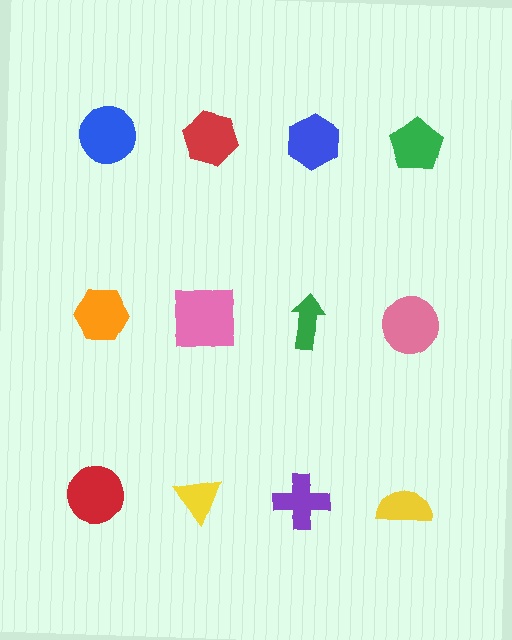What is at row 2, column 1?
An orange hexagon.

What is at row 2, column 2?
A pink square.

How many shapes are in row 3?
4 shapes.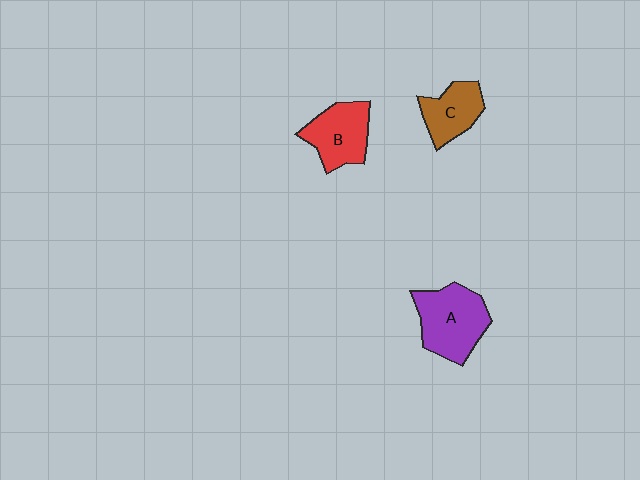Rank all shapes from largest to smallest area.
From largest to smallest: A (purple), B (red), C (brown).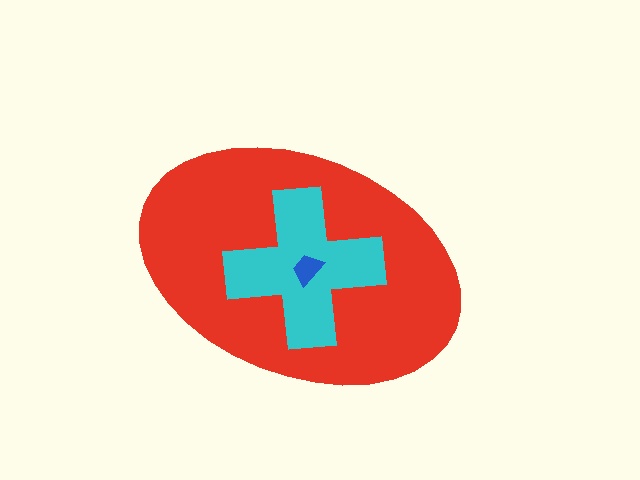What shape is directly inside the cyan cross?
The blue trapezoid.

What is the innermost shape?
The blue trapezoid.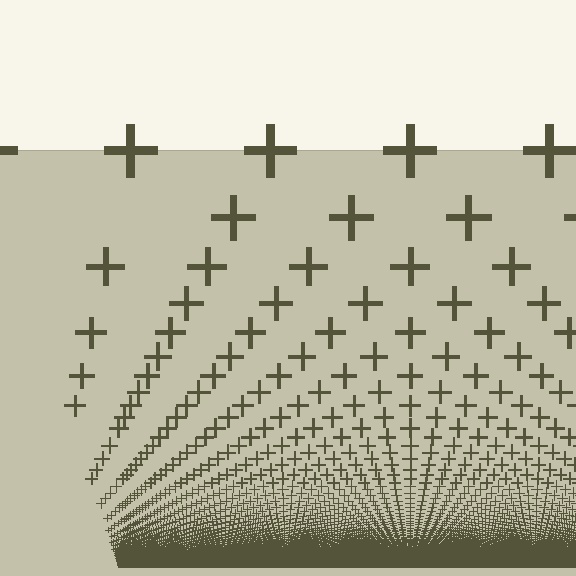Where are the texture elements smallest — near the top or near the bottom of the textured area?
Near the bottom.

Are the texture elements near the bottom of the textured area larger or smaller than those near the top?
Smaller. The gradient is inverted — elements near the bottom are smaller and denser.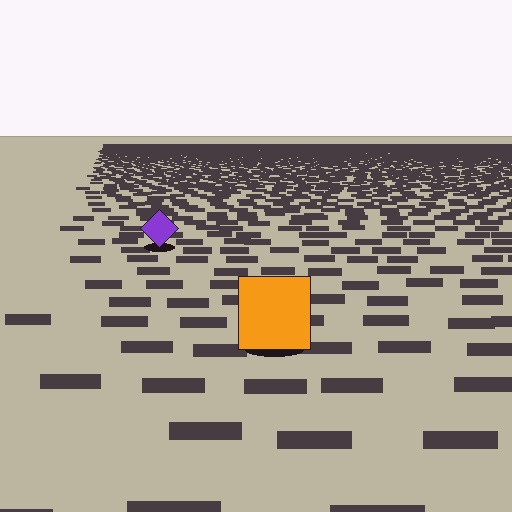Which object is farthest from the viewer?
The purple diamond is farthest from the viewer. It appears smaller and the ground texture around it is denser.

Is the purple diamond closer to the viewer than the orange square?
No. The orange square is closer — you can tell from the texture gradient: the ground texture is coarser near it.